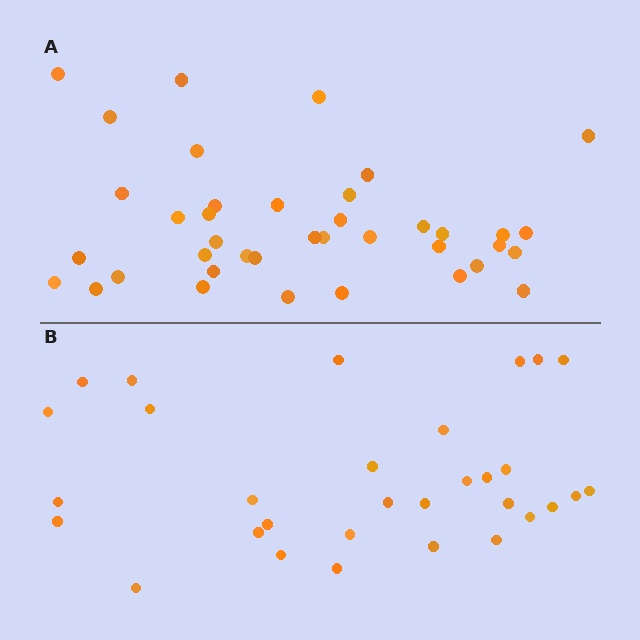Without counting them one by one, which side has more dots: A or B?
Region A (the top region) has more dots.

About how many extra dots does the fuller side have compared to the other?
Region A has roughly 8 or so more dots than region B.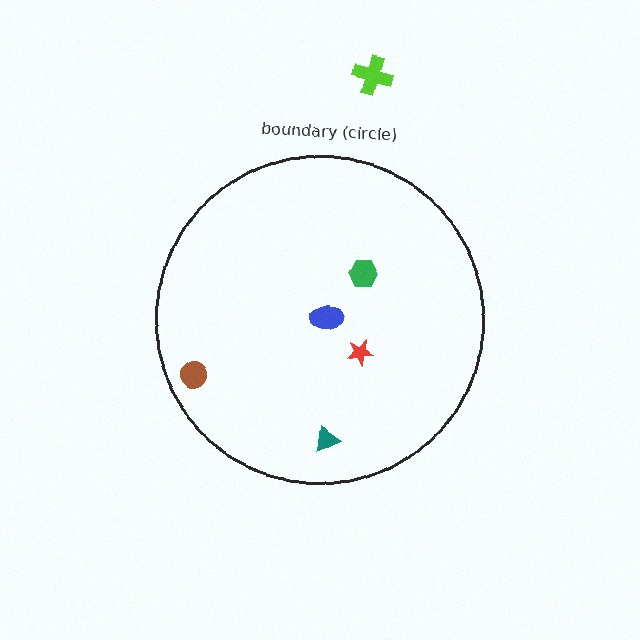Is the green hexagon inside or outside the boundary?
Inside.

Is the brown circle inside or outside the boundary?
Inside.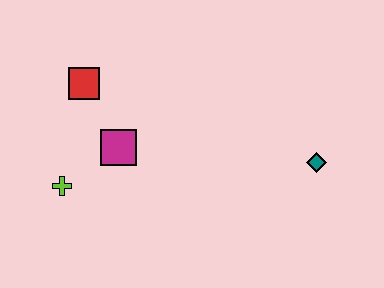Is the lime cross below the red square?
Yes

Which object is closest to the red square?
The magenta square is closest to the red square.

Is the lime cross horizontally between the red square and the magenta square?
No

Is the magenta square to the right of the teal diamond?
No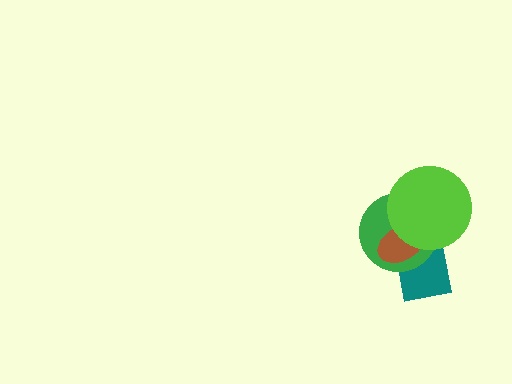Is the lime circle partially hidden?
No, no other shape covers it.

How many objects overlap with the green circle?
3 objects overlap with the green circle.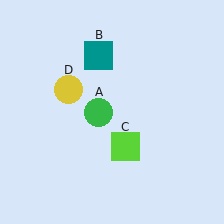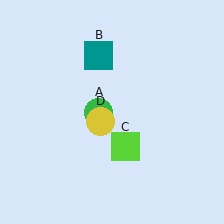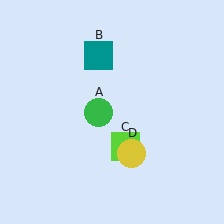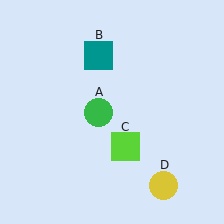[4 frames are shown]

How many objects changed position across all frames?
1 object changed position: yellow circle (object D).